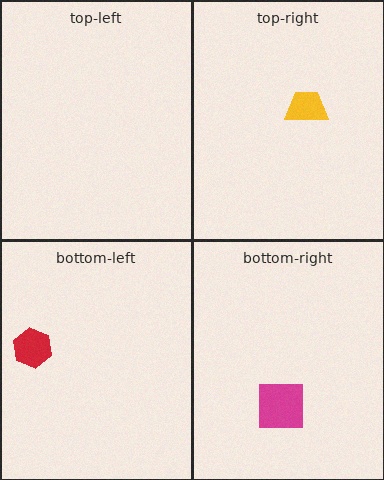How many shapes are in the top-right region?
1.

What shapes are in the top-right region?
The yellow trapezoid.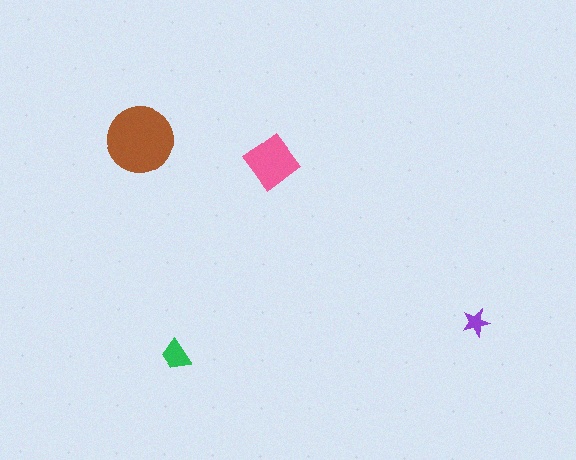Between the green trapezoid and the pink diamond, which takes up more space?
The pink diamond.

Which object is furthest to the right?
The purple star is rightmost.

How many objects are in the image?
There are 4 objects in the image.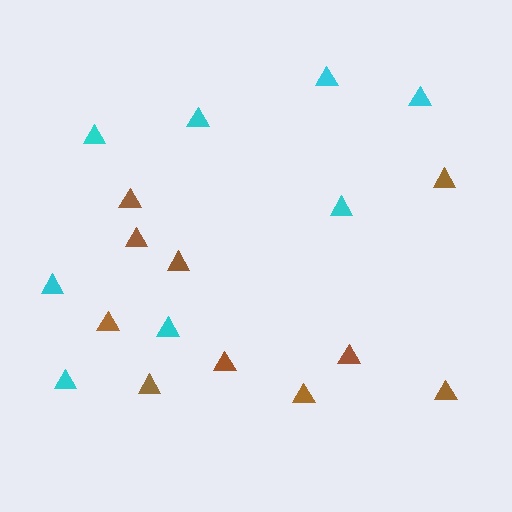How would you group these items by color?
There are 2 groups: one group of brown triangles (10) and one group of cyan triangles (8).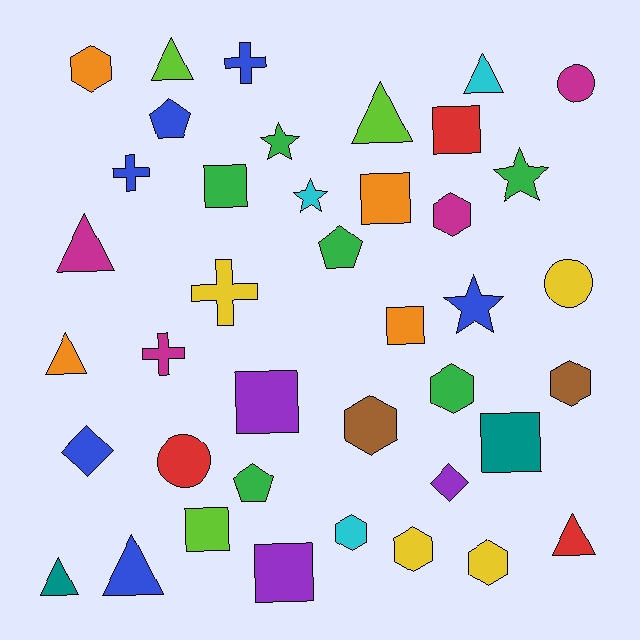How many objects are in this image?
There are 40 objects.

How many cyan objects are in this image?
There are 3 cyan objects.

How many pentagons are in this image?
There are 3 pentagons.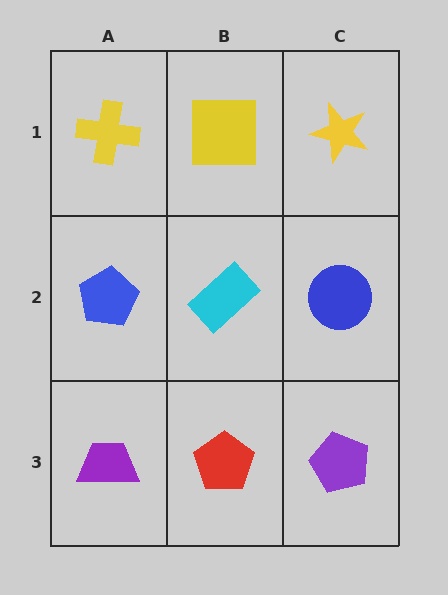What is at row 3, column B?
A red pentagon.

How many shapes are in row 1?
3 shapes.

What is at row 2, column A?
A blue pentagon.